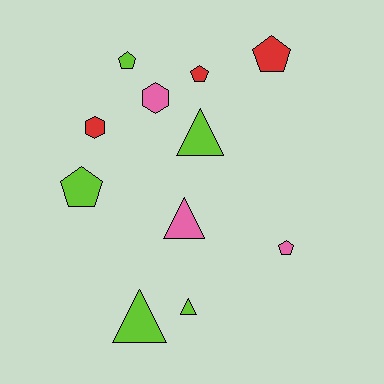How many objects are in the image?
There are 11 objects.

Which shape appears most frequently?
Pentagon, with 5 objects.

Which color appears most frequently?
Lime, with 5 objects.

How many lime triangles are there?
There are 3 lime triangles.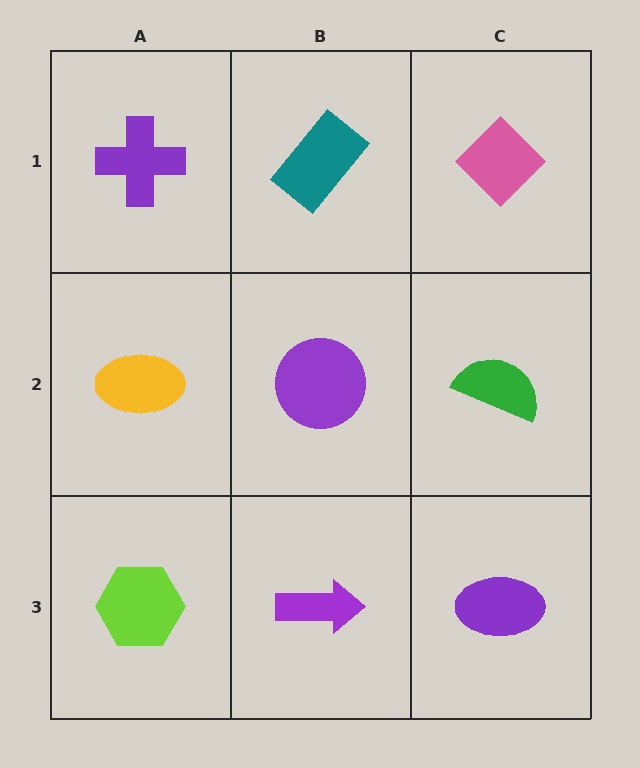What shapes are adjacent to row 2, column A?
A purple cross (row 1, column A), a lime hexagon (row 3, column A), a purple circle (row 2, column B).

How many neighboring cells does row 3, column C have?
2.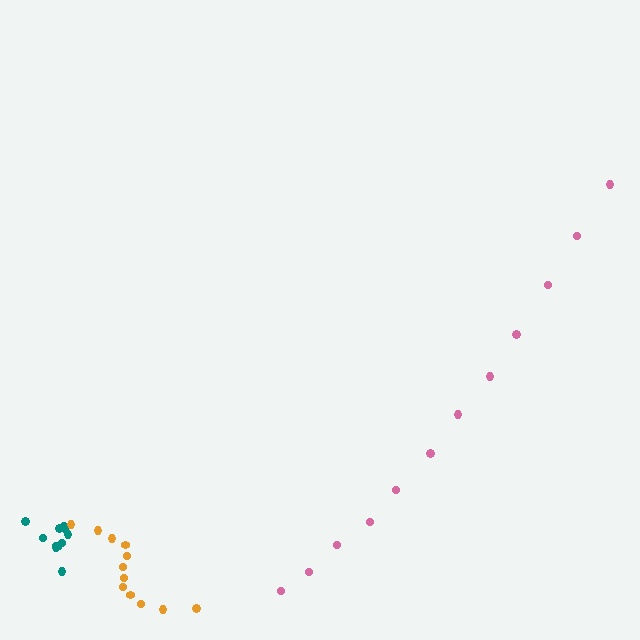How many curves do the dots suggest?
There are 3 distinct paths.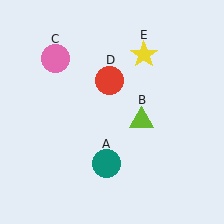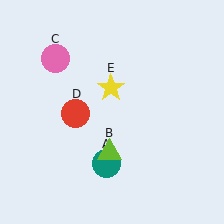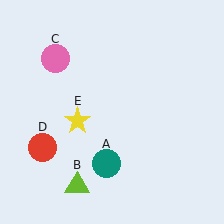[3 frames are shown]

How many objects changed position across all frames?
3 objects changed position: lime triangle (object B), red circle (object D), yellow star (object E).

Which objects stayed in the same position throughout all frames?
Teal circle (object A) and pink circle (object C) remained stationary.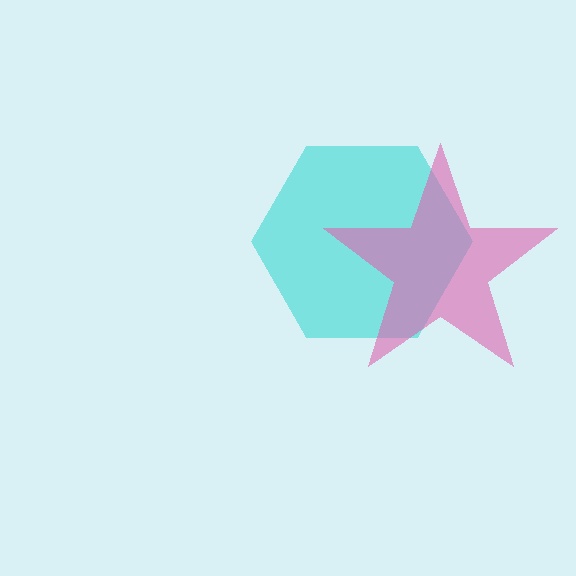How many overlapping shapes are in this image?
There are 2 overlapping shapes in the image.